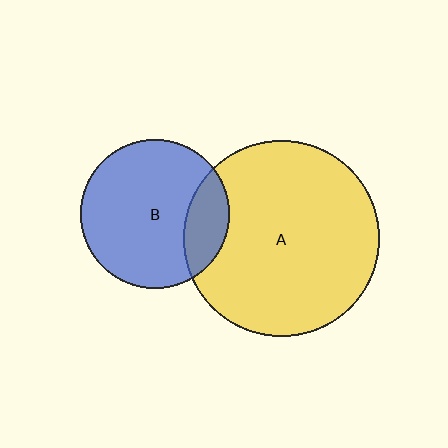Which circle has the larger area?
Circle A (yellow).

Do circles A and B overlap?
Yes.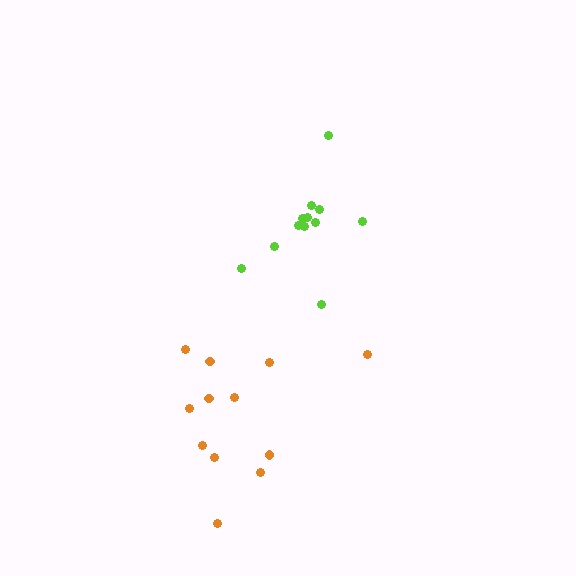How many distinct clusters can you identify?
There are 2 distinct clusters.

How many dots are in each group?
Group 1: 12 dots, Group 2: 12 dots (24 total).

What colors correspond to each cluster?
The clusters are colored: orange, lime.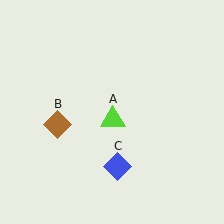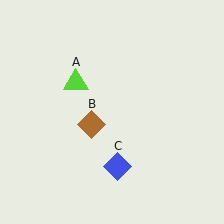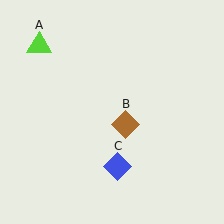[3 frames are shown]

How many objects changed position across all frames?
2 objects changed position: lime triangle (object A), brown diamond (object B).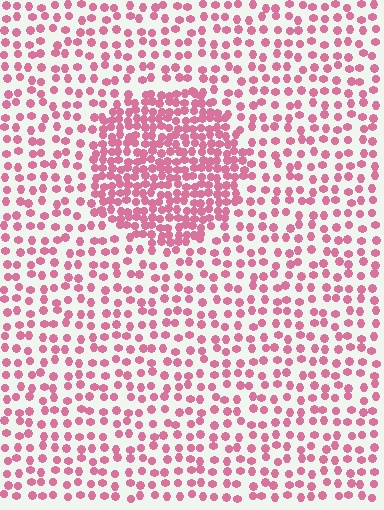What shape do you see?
I see a circle.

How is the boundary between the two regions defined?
The boundary is defined by a change in element density (approximately 2.2x ratio). All elements are the same color, size, and shape.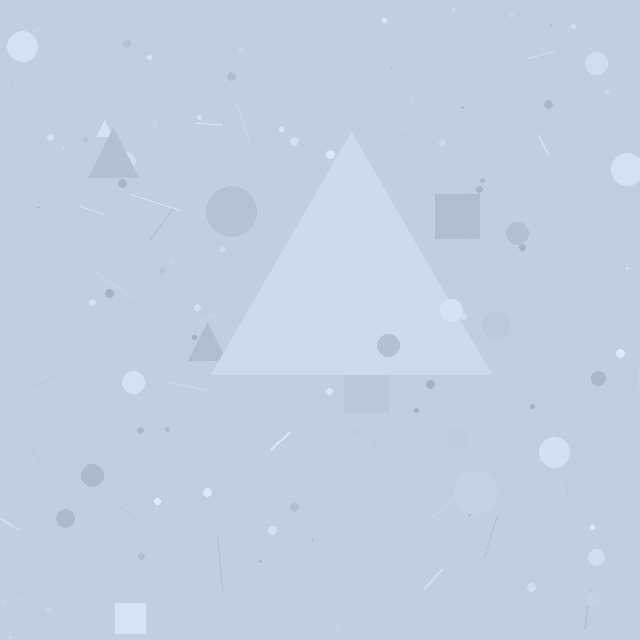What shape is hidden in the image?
A triangle is hidden in the image.